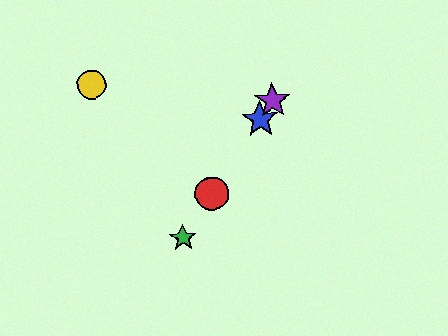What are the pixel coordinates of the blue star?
The blue star is at (260, 119).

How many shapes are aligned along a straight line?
4 shapes (the red circle, the blue star, the green star, the purple star) are aligned along a straight line.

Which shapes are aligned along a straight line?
The red circle, the blue star, the green star, the purple star are aligned along a straight line.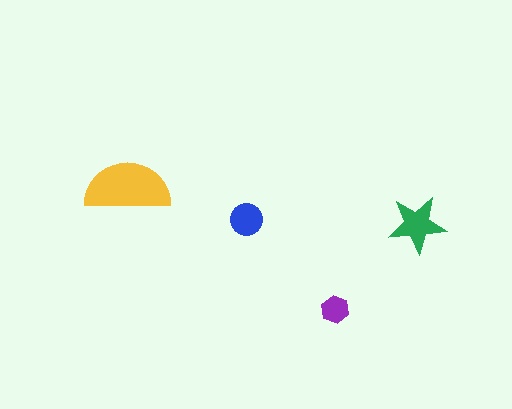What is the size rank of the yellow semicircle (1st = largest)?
1st.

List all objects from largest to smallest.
The yellow semicircle, the green star, the blue circle, the purple hexagon.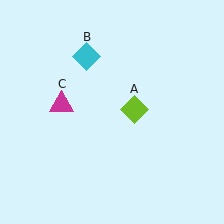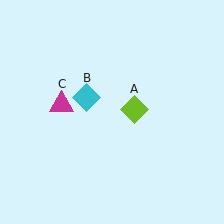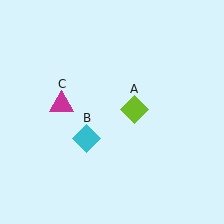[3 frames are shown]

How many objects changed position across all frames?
1 object changed position: cyan diamond (object B).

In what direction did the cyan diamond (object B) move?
The cyan diamond (object B) moved down.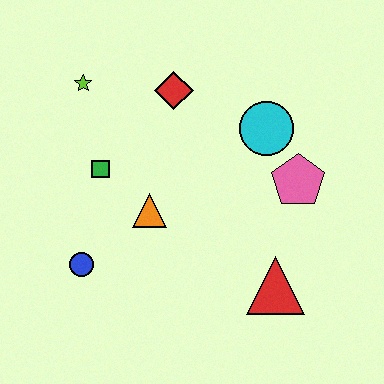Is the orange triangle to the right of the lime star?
Yes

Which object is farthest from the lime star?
The red triangle is farthest from the lime star.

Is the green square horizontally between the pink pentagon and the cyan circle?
No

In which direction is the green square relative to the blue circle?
The green square is above the blue circle.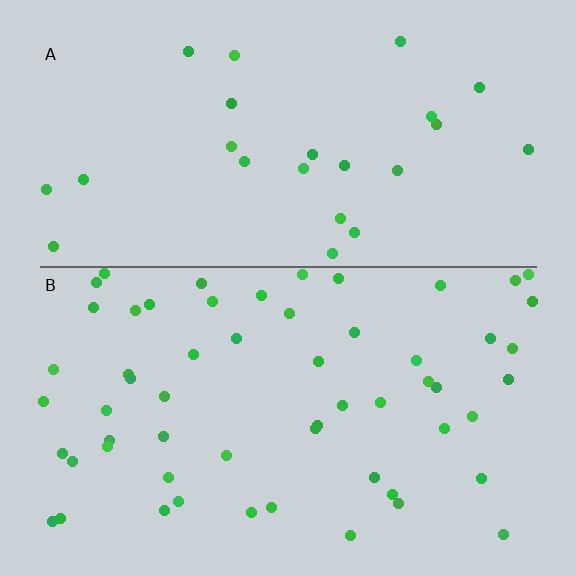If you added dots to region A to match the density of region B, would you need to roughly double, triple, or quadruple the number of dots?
Approximately double.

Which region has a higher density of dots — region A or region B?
B (the bottom).